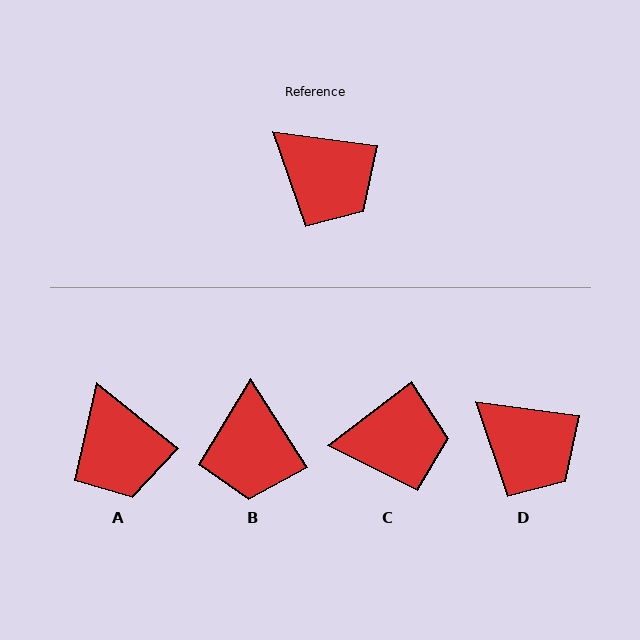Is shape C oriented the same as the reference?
No, it is off by about 45 degrees.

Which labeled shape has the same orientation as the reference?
D.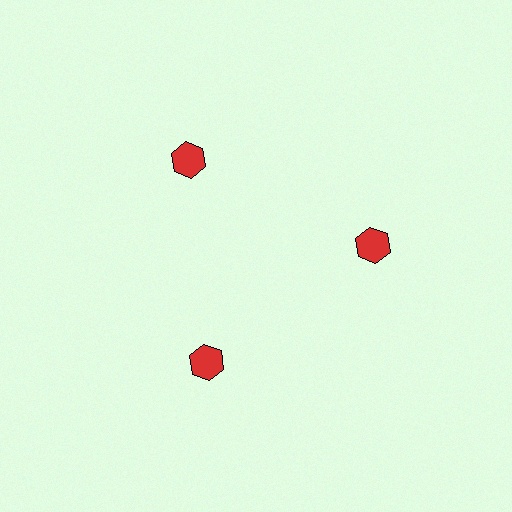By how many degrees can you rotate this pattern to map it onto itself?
The pattern maps onto itself every 120 degrees of rotation.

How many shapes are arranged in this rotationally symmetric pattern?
There are 3 shapes, arranged in 3 groups of 1.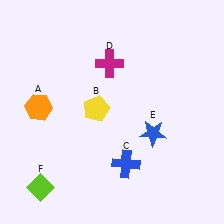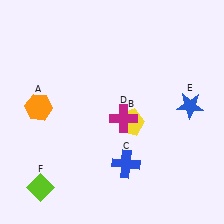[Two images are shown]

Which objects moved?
The objects that moved are: the yellow pentagon (B), the magenta cross (D), the blue star (E).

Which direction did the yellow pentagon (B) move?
The yellow pentagon (B) moved right.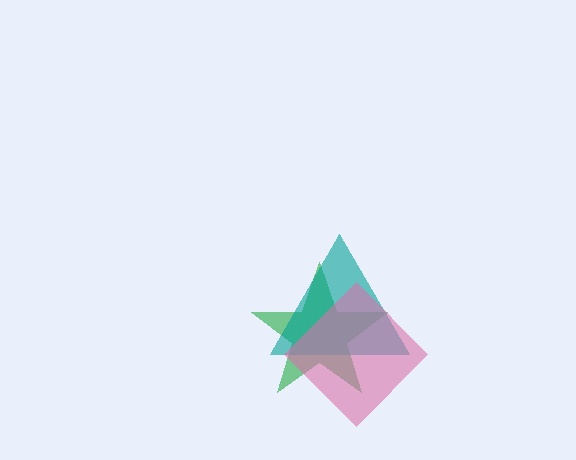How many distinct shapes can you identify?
There are 3 distinct shapes: a green star, a teal triangle, a pink diamond.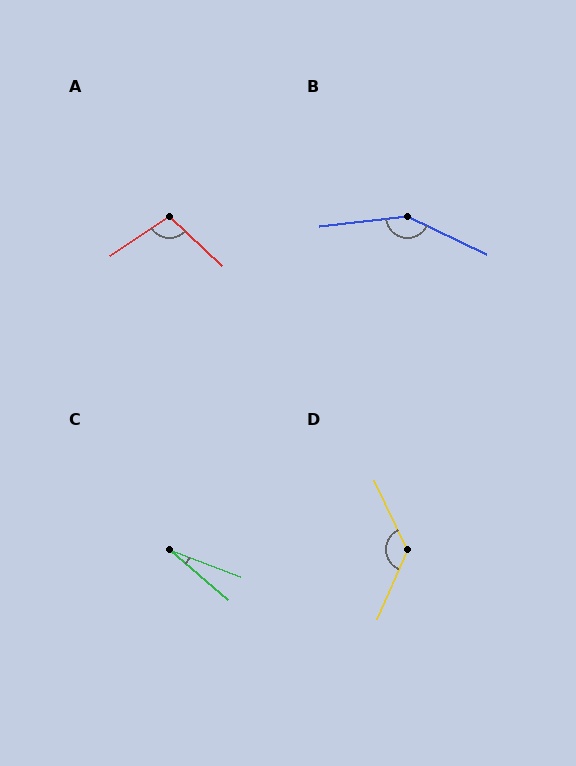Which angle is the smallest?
C, at approximately 20 degrees.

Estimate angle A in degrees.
Approximately 104 degrees.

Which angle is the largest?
B, at approximately 148 degrees.